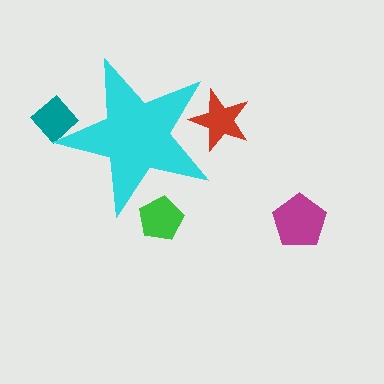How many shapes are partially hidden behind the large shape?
3 shapes are partially hidden.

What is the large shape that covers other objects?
A cyan star.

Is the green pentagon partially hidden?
Yes, the green pentagon is partially hidden behind the cyan star.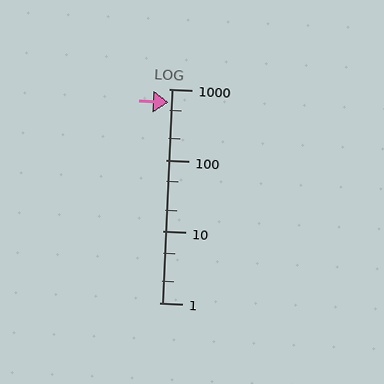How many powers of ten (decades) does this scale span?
The scale spans 3 decades, from 1 to 1000.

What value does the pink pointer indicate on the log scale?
The pointer indicates approximately 640.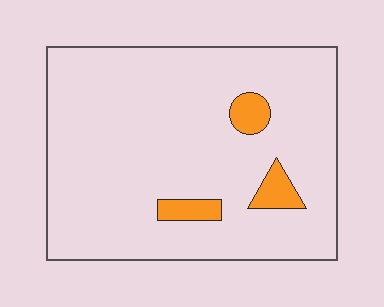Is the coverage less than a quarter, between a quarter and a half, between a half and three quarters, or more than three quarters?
Less than a quarter.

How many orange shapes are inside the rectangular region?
3.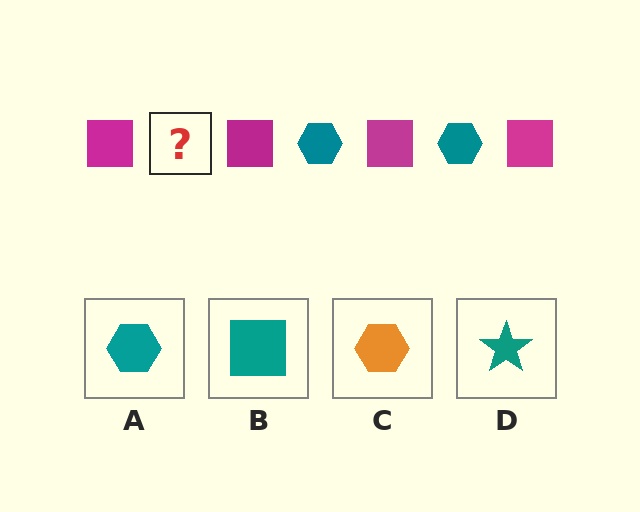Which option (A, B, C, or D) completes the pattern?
A.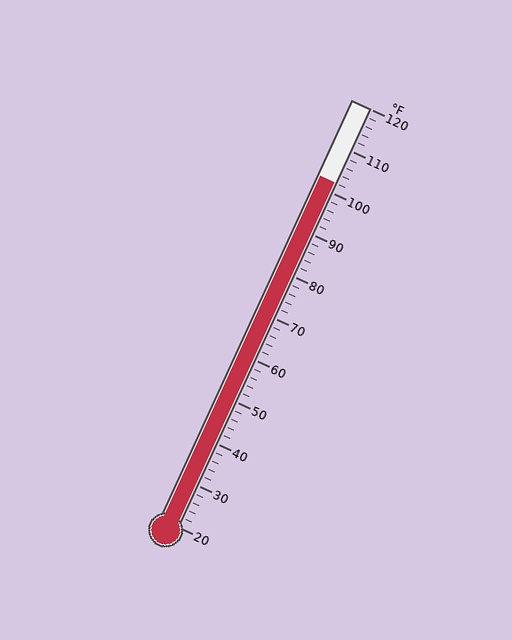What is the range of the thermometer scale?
The thermometer scale ranges from 20°F to 120°F.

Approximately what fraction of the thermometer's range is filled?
The thermometer is filled to approximately 80% of its range.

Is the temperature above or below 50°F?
The temperature is above 50°F.